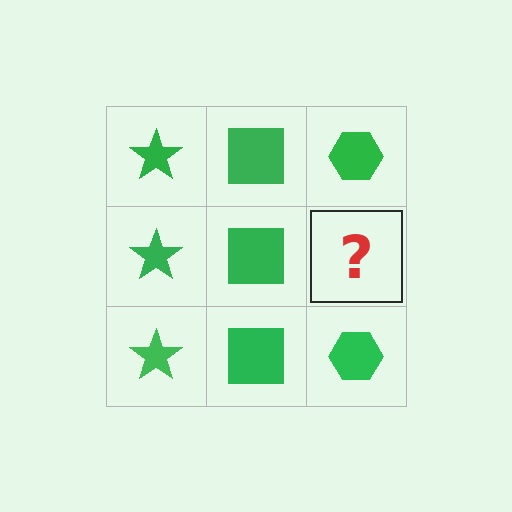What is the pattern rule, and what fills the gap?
The rule is that each column has a consistent shape. The gap should be filled with a green hexagon.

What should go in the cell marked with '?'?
The missing cell should contain a green hexagon.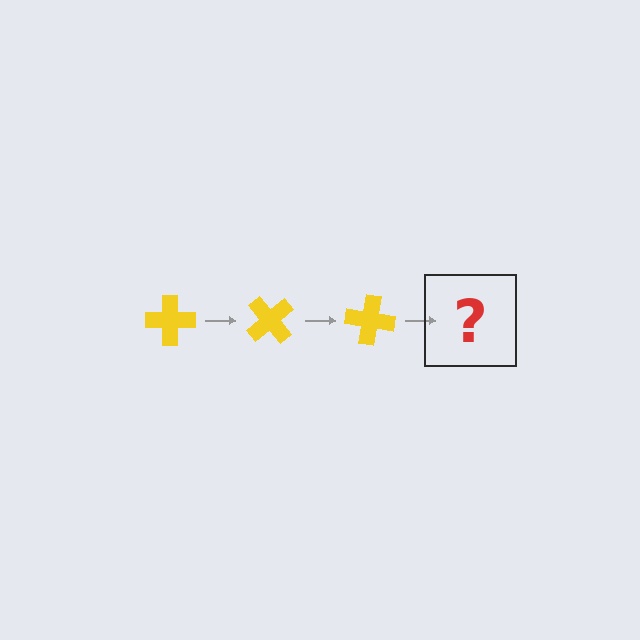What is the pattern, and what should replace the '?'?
The pattern is that the cross rotates 50 degrees each step. The '?' should be a yellow cross rotated 150 degrees.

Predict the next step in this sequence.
The next step is a yellow cross rotated 150 degrees.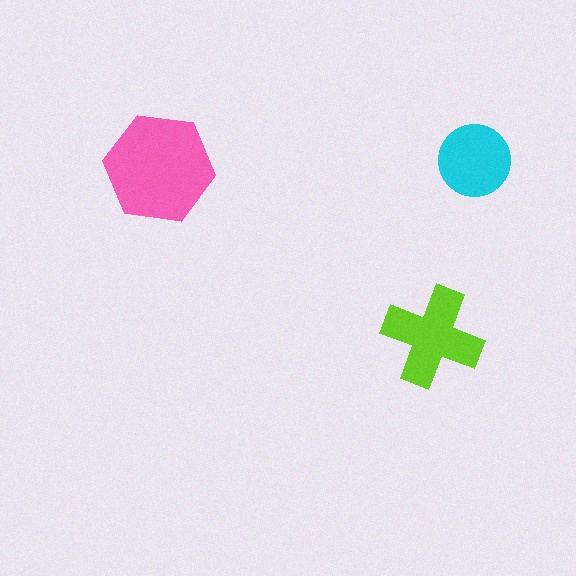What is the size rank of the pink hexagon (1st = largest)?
1st.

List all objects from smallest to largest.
The cyan circle, the lime cross, the pink hexagon.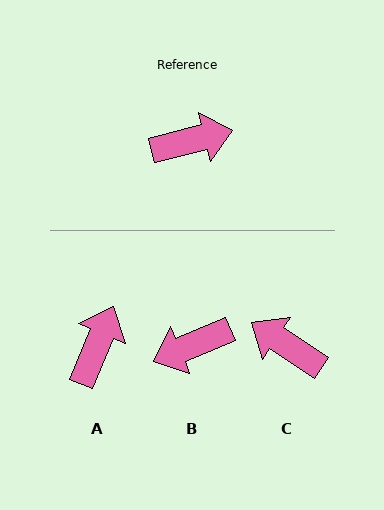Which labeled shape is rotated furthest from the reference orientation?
B, about 171 degrees away.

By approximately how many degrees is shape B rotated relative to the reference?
Approximately 171 degrees clockwise.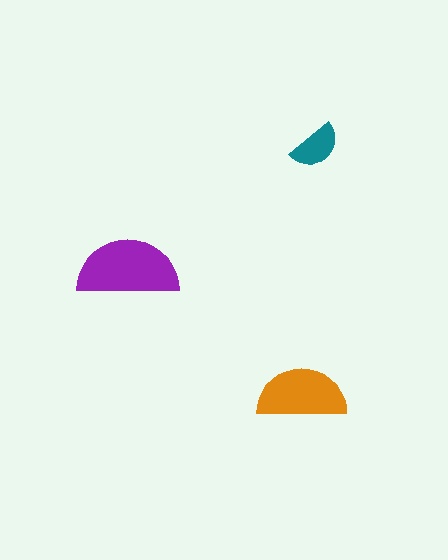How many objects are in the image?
There are 3 objects in the image.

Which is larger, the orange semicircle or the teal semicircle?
The orange one.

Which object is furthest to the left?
The purple semicircle is leftmost.